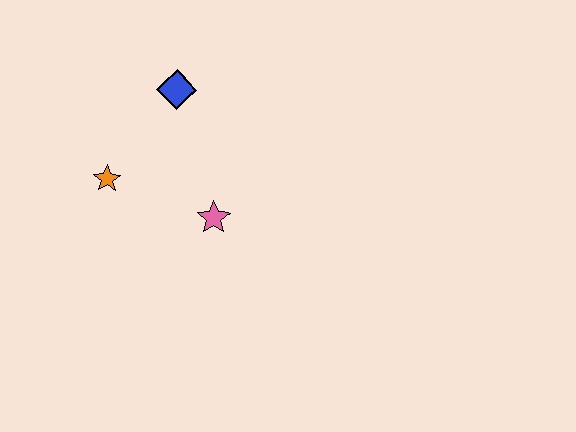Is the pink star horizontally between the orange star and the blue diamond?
No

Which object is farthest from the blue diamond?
The pink star is farthest from the blue diamond.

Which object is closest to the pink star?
The orange star is closest to the pink star.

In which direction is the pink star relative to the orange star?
The pink star is to the right of the orange star.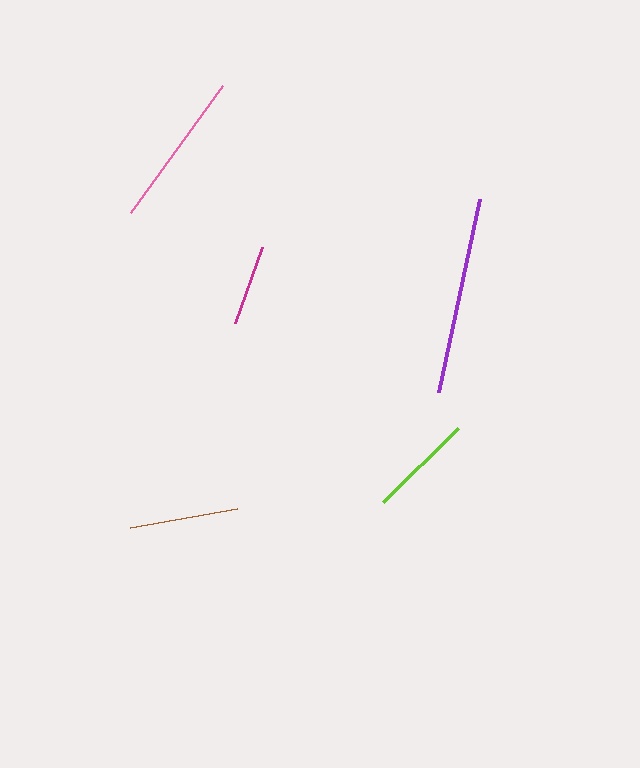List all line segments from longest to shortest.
From longest to shortest: purple, pink, brown, lime, magenta.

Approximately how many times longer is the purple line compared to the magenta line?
The purple line is approximately 2.5 times the length of the magenta line.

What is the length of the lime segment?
The lime segment is approximately 106 pixels long.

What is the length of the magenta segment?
The magenta segment is approximately 80 pixels long.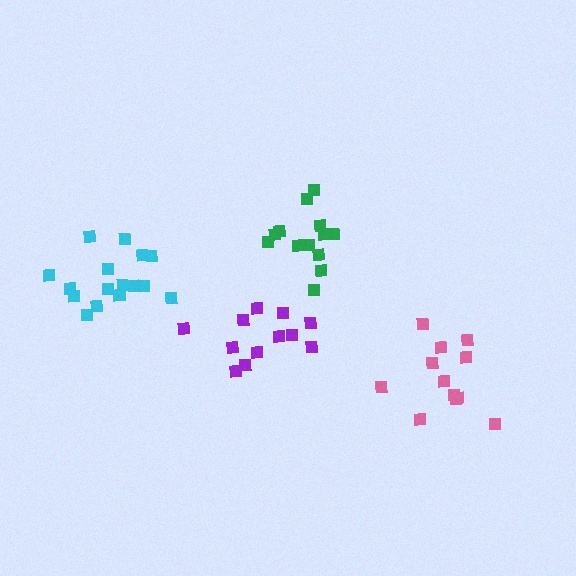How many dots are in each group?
Group 1: 13 dots, Group 2: 12 dots, Group 3: 16 dots, Group 4: 12 dots (53 total).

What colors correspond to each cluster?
The clusters are colored: green, purple, cyan, pink.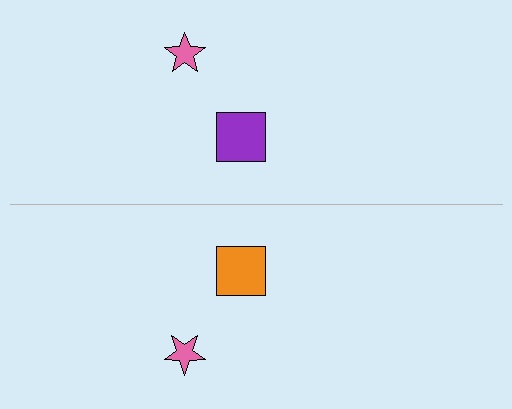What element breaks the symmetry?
The orange square on the bottom side breaks the symmetry — its mirror counterpart is purple.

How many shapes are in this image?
There are 4 shapes in this image.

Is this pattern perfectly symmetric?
No, the pattern is not perfectly symmetric. The orange square on the bottom side breaks the symmetry — its mirror counterpart is purple.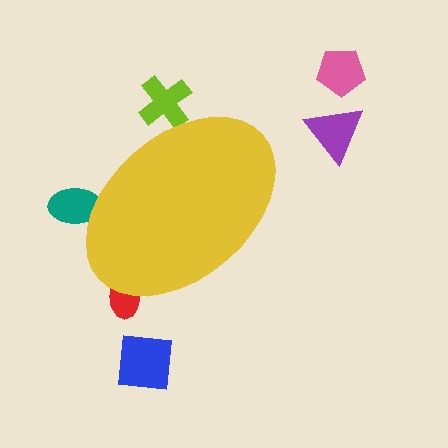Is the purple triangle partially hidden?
No, the purple triangle is fully visible.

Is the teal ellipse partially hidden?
Yes, the teal ellipse is partially hidden behind the yellow ellipse.